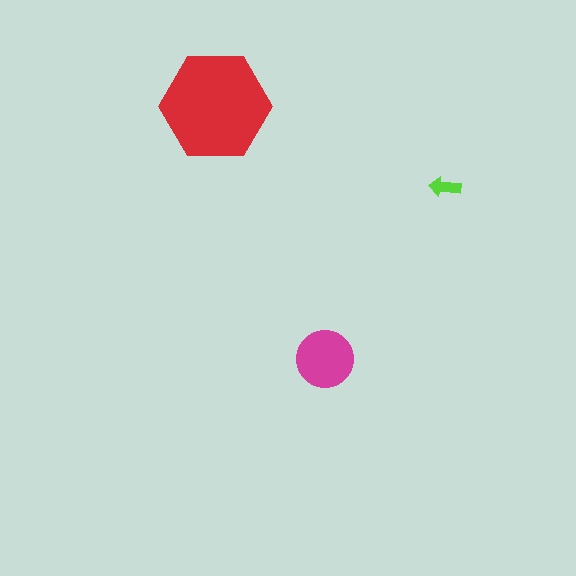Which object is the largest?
The red hexagon.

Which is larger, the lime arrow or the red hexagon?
The red hexagon.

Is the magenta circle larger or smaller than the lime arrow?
Larger.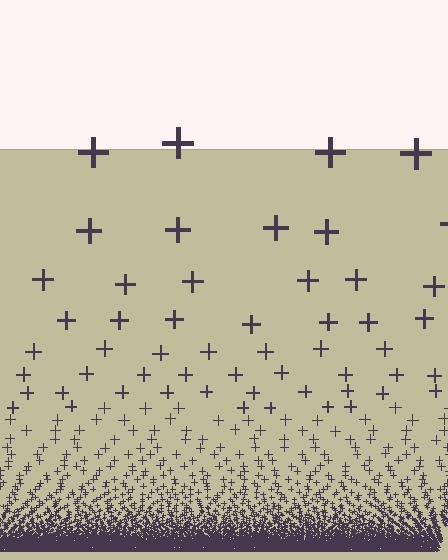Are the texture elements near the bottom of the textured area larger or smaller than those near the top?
Smaller. The gradient is inverted — elements near the bottom are smaller and denser.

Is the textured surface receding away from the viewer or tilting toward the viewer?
The surface appears to tilt toward the viewer. Texture elements get larger and sparser toward the top.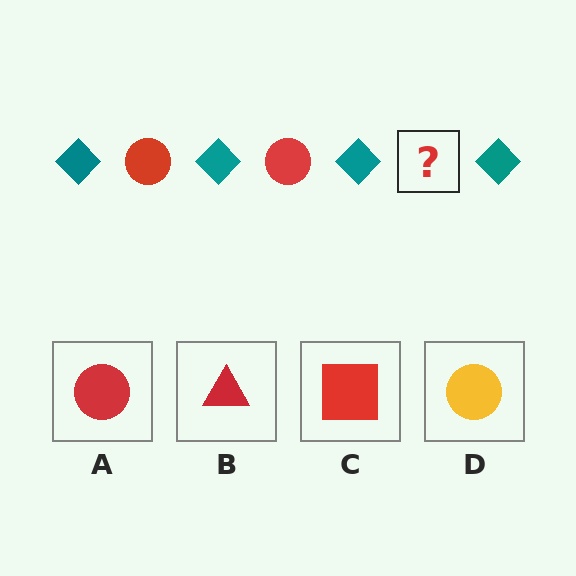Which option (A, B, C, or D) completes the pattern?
A.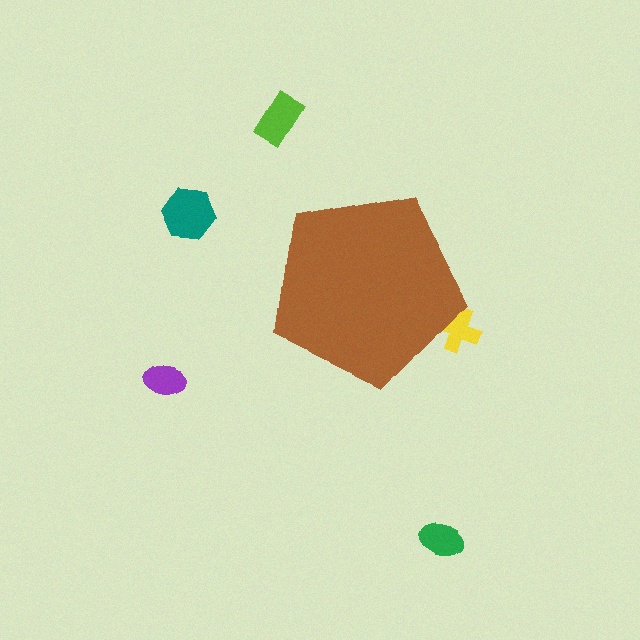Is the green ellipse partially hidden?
No, the green ellipse is fully visible.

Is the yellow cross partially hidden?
Yes, the yellow cross is partially hidden behind the brown pentagon.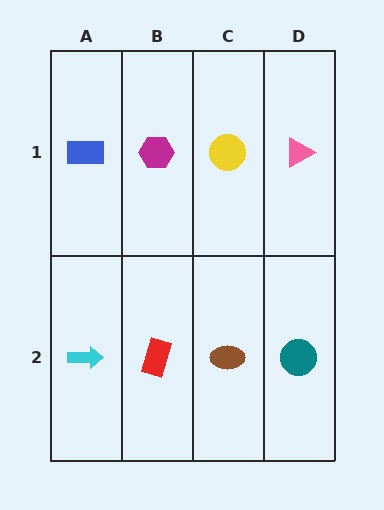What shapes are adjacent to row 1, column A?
A cyan arrow (row 2, column A), a magenta hexagon (row 1, column B).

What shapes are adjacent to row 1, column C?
A brown ellipse (row 2, column C), a magenta hexagon (row 1, column B), a pink triangle (row 1, column D).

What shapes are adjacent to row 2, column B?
A magenta hexagon (row 1, column B), a cyan arrow (row 2, column A), a brown ellipse (row 2, column C).